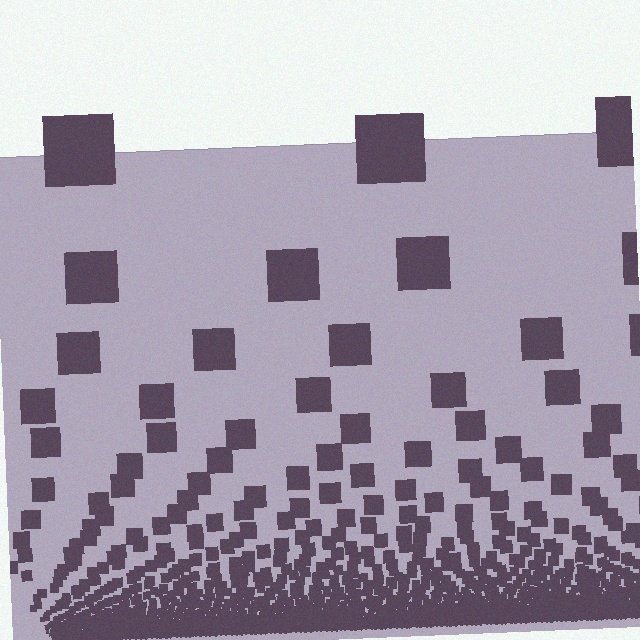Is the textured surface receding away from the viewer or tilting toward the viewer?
The surface appears to tilt toward the viewer. Texture elements get larger and sparser toward the top.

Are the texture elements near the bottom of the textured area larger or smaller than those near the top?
Smaller. The gradient is inverted — elements near the bottom are smaller and denser.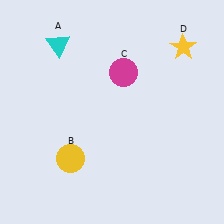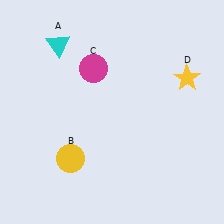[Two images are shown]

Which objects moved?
The objects that moved are: the magenta circle (C), the yellow star (D).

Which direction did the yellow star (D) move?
The yellow star (D) moved down.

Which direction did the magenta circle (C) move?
The magenta circle (C) moved left.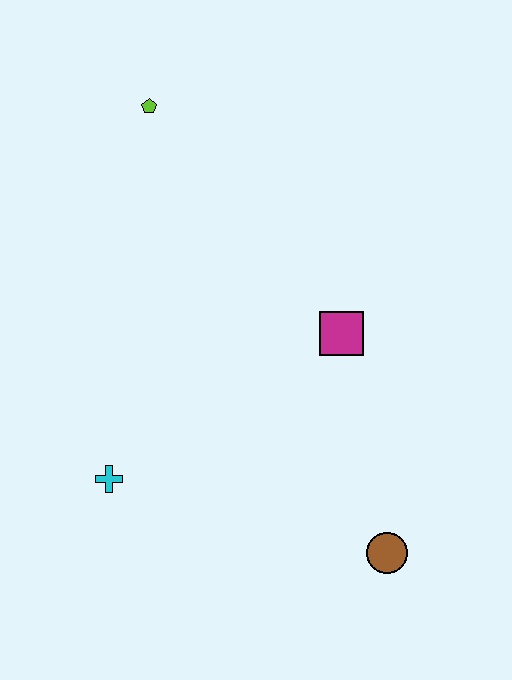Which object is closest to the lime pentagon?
The magenta square is closest to the lime pentagon.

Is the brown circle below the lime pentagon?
Yes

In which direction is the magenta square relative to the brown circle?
The magenta square is above the brown circle.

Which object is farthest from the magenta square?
The lime pentagon is farthest from the magenta square.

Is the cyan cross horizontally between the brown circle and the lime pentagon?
No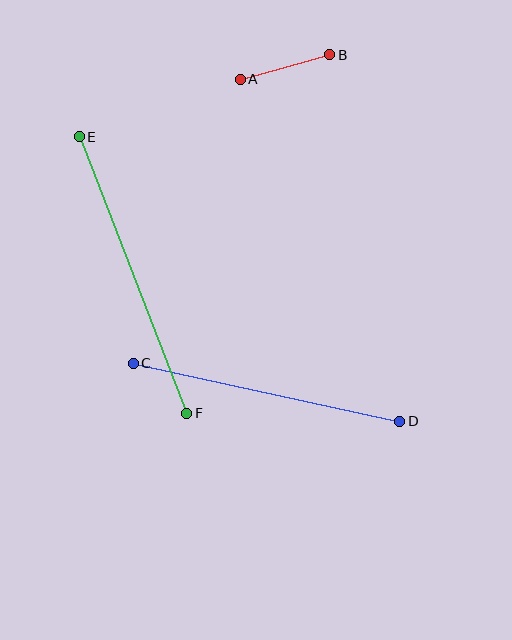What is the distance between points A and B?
The distance is approximately 93 pixels.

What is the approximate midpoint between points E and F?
The midpoint is at approximately (133, 275) pixels.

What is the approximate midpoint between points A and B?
The midpoint is at approximately (285, 67) pixels.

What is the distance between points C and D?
The distance is approximately 272 pixels.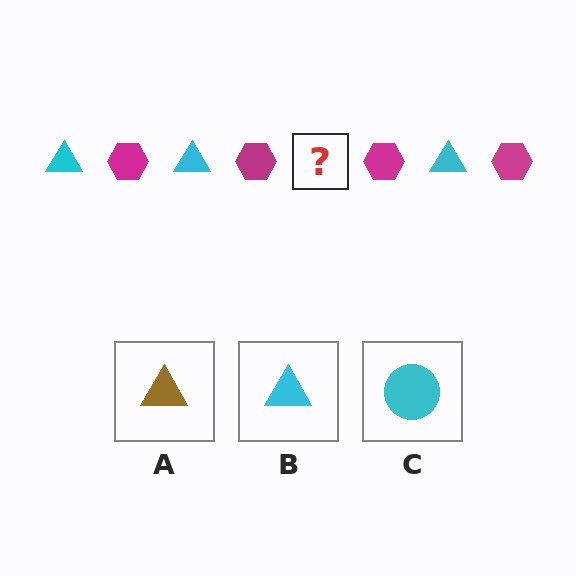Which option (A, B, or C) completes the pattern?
B.